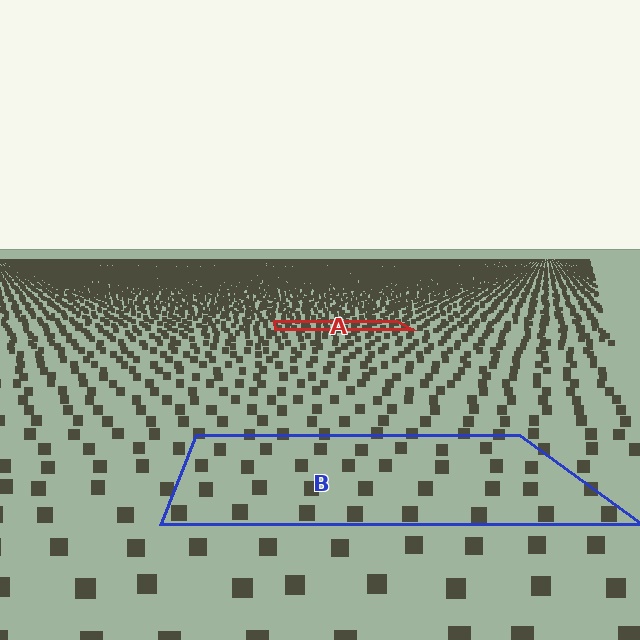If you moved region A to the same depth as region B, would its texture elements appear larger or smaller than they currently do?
They would appear larger. At a closer depth, the same texture elements are projected at a bigger on-screen size.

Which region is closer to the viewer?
Region B is closer. The texture elements there are larger and more spread out.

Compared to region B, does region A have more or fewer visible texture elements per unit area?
Region A has more texture elements per unit area — they are packed more densely because it is farther away.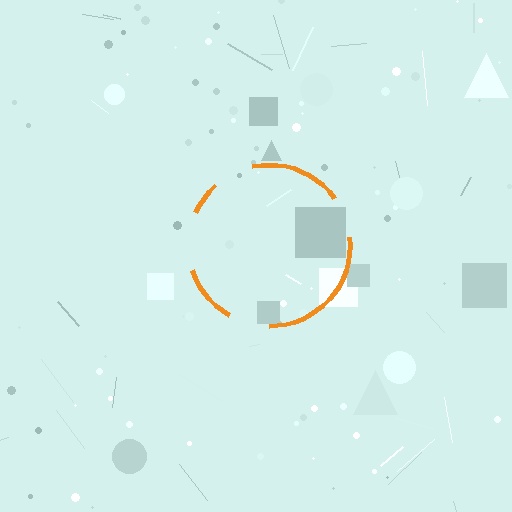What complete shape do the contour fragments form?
The contour fragments form a circle.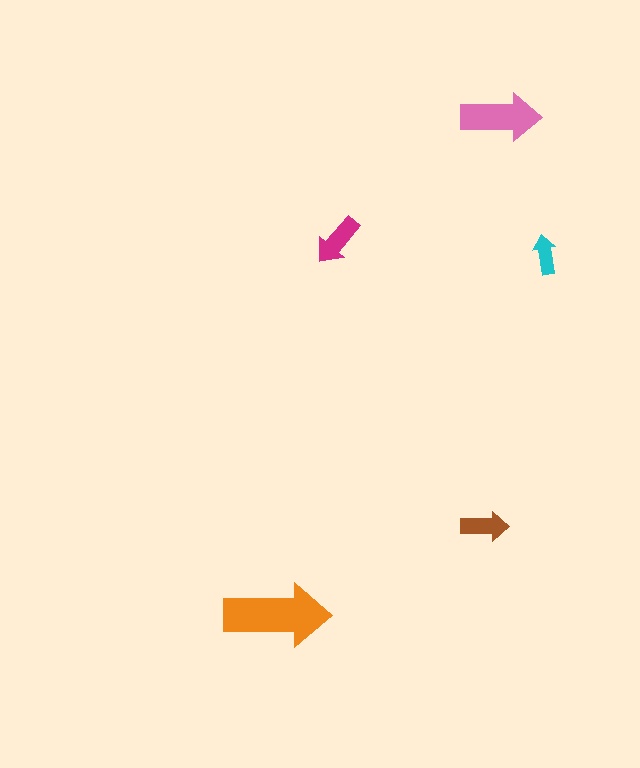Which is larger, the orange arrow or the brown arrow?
The orange one.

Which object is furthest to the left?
The orange arrow is leftmost.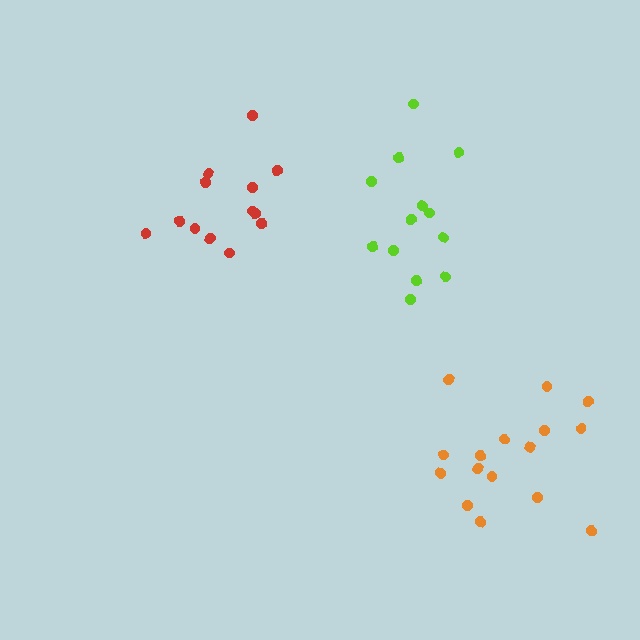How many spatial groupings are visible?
There are 3 spatial groupings.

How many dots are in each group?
Group 1: 16 dots, Group 2: 13 dots, Group 3: 13 dots (42 total).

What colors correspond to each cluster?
The clusters are colored: orange, lime, red.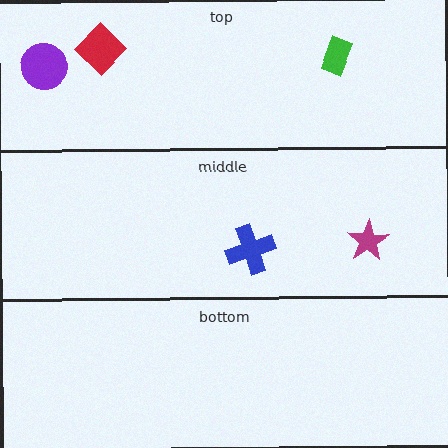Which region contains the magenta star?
The middle region.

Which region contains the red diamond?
The top region.